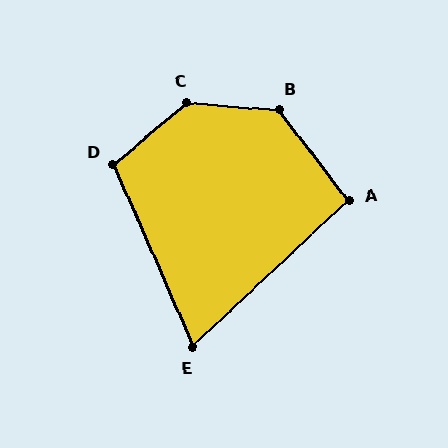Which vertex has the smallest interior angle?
E, at approximately 71 degrees.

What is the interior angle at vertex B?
Approximately 132 degrees (obtuse).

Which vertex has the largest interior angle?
C, at approximately 136 degrees.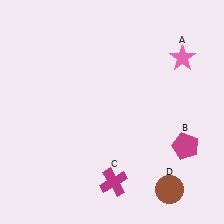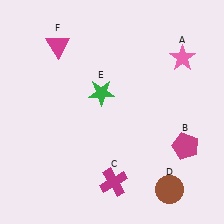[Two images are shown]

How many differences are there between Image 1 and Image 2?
There are 2 differences between the two images.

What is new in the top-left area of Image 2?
A magenta triangle (F) was added in the top-left area of Image 2.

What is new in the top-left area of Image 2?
A green star (E) was added in the top-left area of Image 2.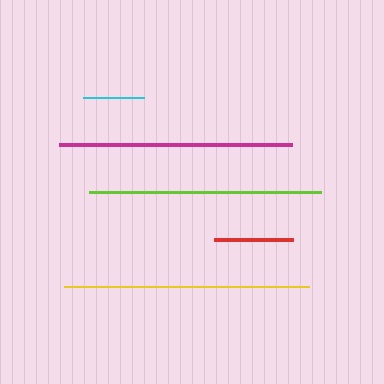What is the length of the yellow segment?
The yellow segment is approximately 245 pixels long.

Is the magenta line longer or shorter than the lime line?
The magenta line is longer than the lime line.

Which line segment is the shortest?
The cyan line is the shortest at approximately 62 pixels.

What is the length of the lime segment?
The lime segment is approximately 232 pixels long.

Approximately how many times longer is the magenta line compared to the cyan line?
The magenta line is approximately 3.8 times the length of the cyan line.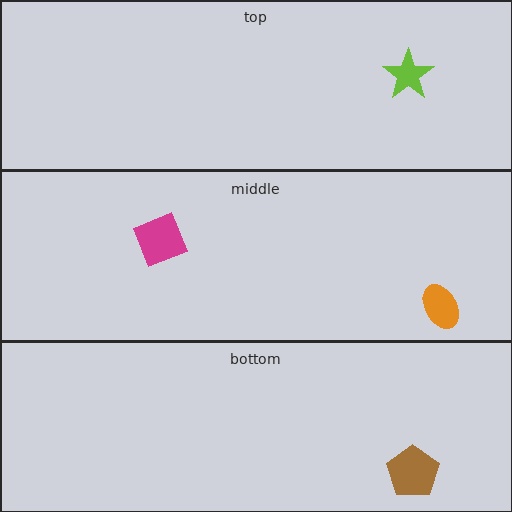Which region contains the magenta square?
The middle region.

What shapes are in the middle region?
The magenta square, the orange ellipse.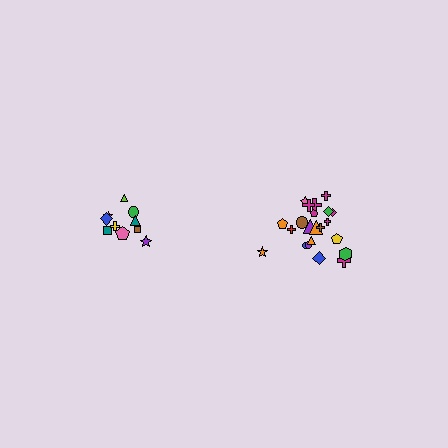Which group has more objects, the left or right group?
The right group.